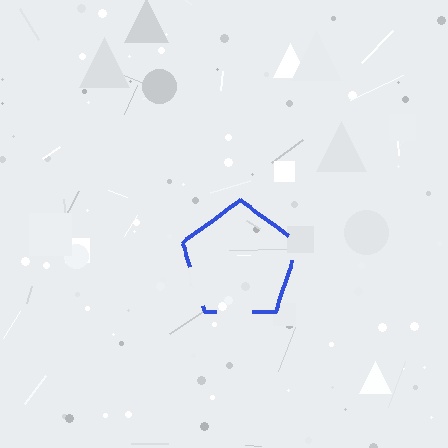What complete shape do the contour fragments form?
The contour fragments form a pentagon.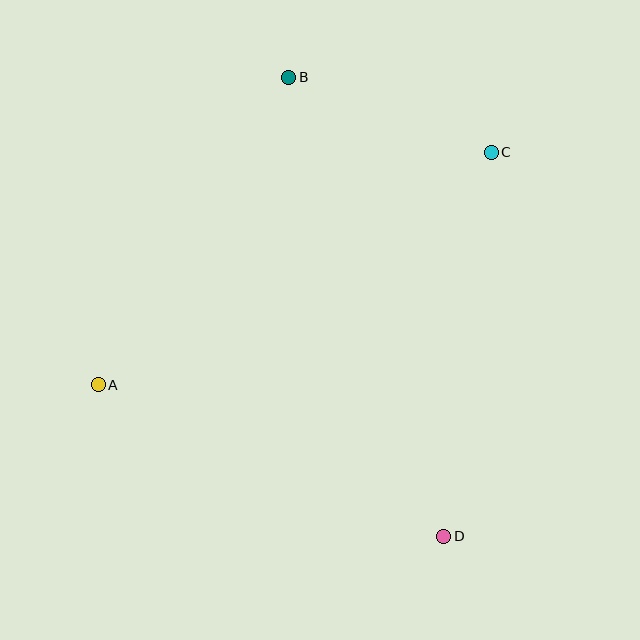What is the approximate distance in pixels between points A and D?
The distance between A and D is approximately 377 pixels.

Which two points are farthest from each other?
Points B and D are farthest from each other.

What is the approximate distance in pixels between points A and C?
The distance between A and C is approximately 457 pixels.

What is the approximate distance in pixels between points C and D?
The distance between C and D is approximately 387 pixels.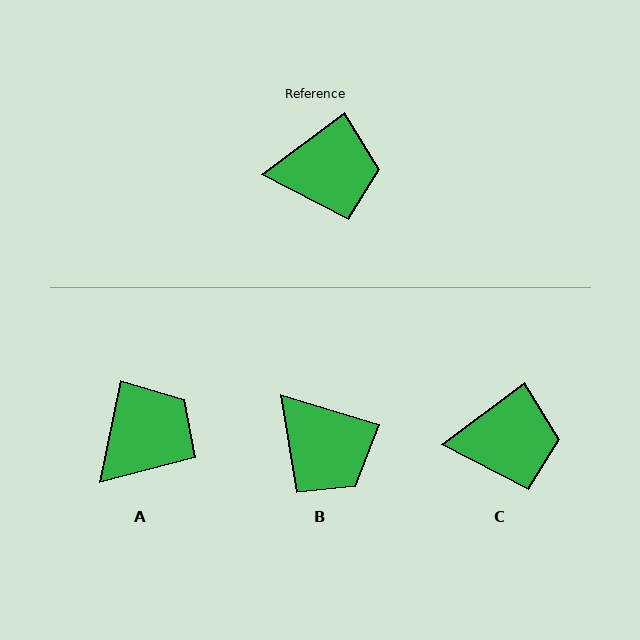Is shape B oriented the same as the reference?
No, it is off by about 53 degrees.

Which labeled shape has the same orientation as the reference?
C.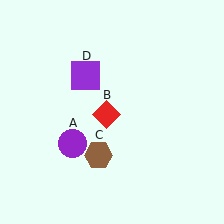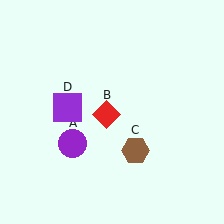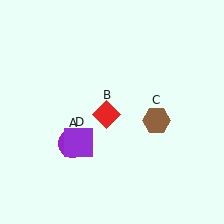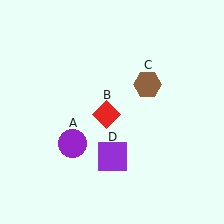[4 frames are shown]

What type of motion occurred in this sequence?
The brown hexagon (object C), purple square (object D) rotated counterclockwise around the center of the scene.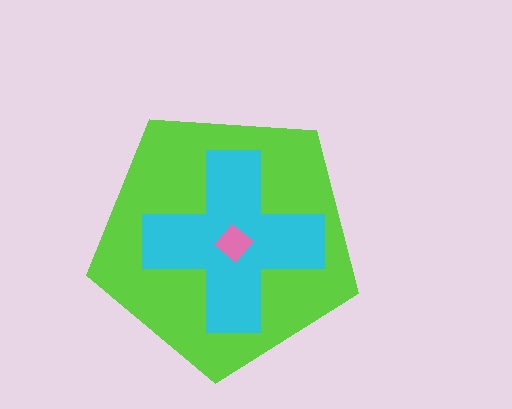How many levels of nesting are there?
3.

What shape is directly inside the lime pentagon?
The cyan cross.